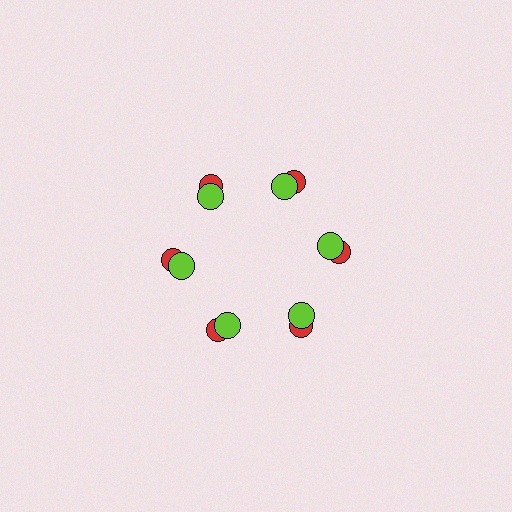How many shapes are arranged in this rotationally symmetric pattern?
There are 12 shapes, arranged in 6 groups of 2.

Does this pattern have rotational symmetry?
Yes, this pattern has 6-fold rotational symmetry. It looks the same after rotating 60 degrees around the center.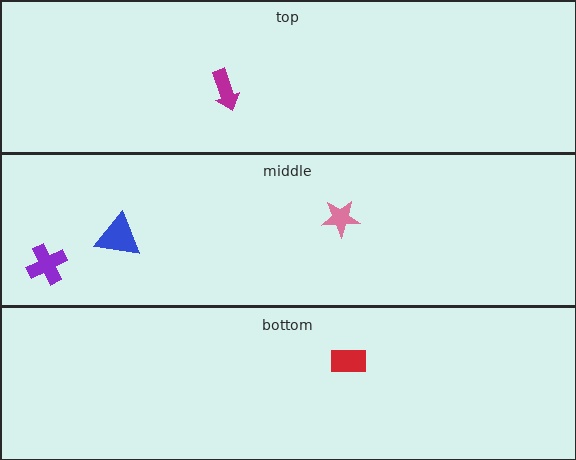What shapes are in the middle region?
The blue triangle, the pink star, the purple cross.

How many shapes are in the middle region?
3.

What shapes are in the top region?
The magenta arrow.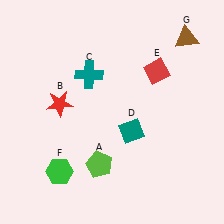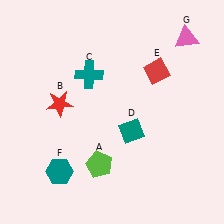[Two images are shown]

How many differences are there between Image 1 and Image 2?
There are 2 differences between the two images.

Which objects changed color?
F changed from green to teal. G changed from brown to pink.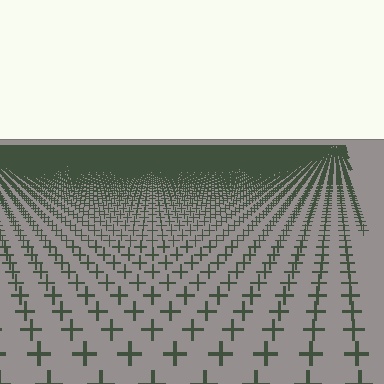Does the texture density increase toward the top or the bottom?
Density increases toward the top.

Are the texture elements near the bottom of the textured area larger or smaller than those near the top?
Larger. Near the bottom, elements are closer to the viewer and appear at a bigger on-screen size.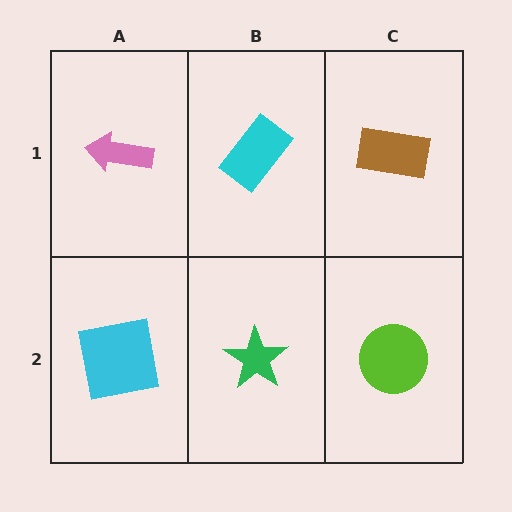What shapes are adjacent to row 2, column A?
A pink arrow (row 1, column A), a green star (row 2, column B).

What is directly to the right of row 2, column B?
A lime circle.